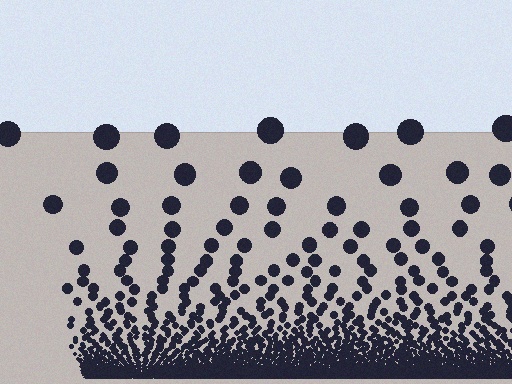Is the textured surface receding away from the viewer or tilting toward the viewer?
The surface appears to tilt toward the viewer. Texture elements get larger and sparser toward the top.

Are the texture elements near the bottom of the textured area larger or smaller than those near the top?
Smaller. The gradient is inverted — elements near the bottom are smaller and denser.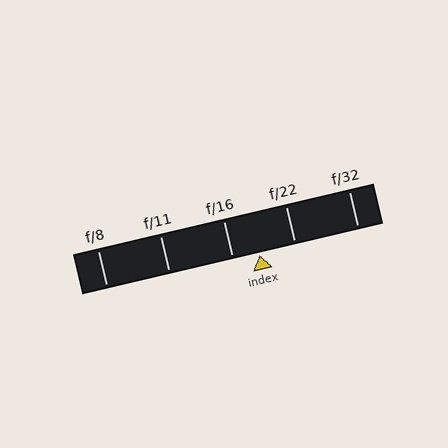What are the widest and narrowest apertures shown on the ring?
The widest aperture shown is f/8 and the narrowest is f/32.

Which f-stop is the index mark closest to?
The index mark is closest to f/16.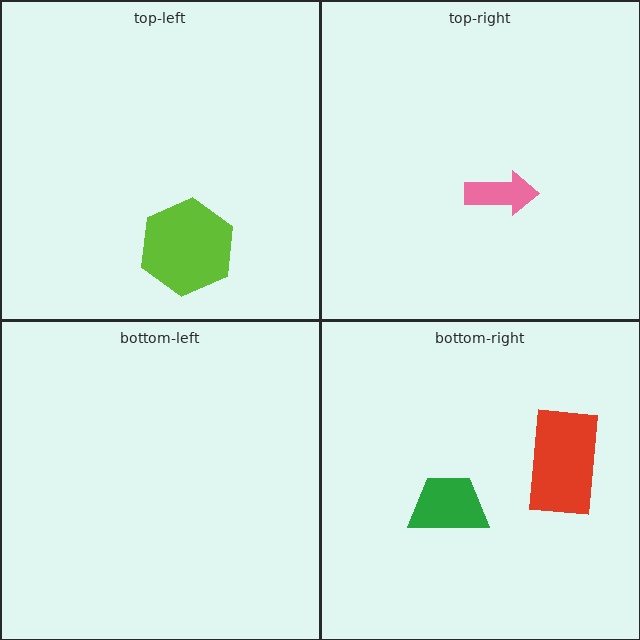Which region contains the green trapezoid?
The bottom-right region.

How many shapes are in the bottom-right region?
2.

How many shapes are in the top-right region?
1.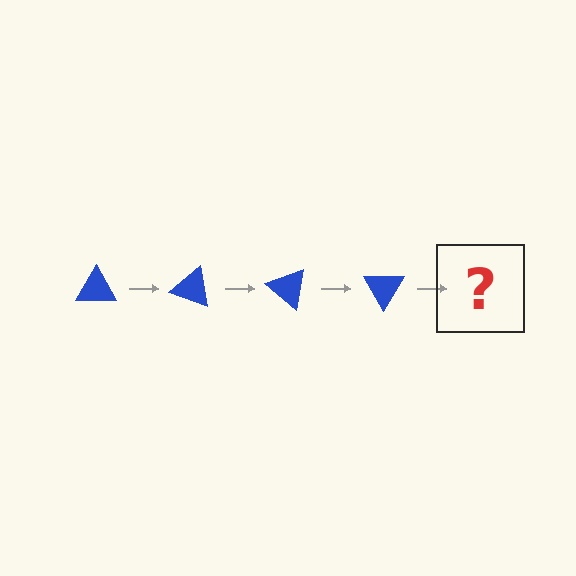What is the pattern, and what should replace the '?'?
The pattern is that the triangle rotates 20 degrees each step. The '?' should be a blue triangle rotated 80 degrees.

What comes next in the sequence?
The next element should be a blue triangle rotated 80 degrees.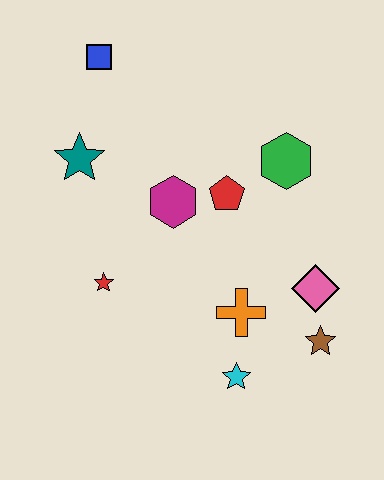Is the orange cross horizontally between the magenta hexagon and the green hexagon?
Yes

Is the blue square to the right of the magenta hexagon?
No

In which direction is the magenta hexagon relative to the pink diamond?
The magenta hexagon is to the left of the pink diamond.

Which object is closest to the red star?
The magenta hexagon is closest to the red star.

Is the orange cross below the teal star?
Yes